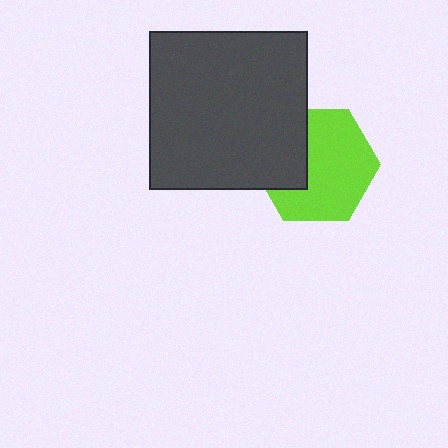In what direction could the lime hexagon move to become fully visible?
The lime hexagon could move right. That would shift it out from behind the dark gray square entirely.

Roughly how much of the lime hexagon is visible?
Most of it is visible (roughly 68%).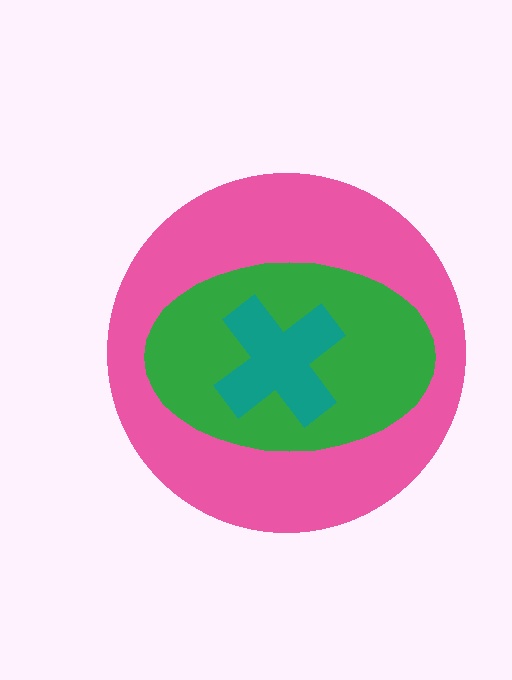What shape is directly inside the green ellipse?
The teal cross.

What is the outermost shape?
The pink circle.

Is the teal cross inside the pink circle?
Yes.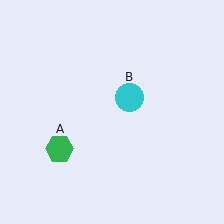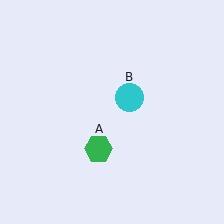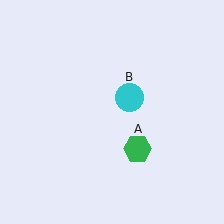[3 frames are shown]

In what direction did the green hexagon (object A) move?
The green hexagon (object A) moved right.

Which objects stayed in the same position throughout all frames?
Cyan circle (object B) remained stationary.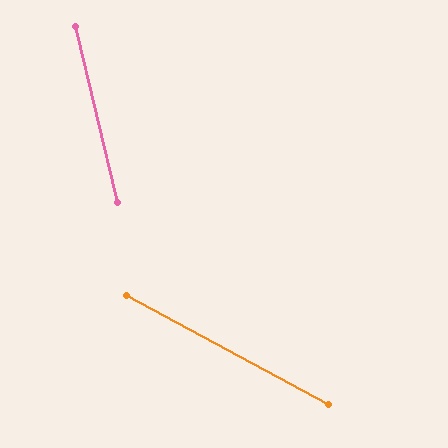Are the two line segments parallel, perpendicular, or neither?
Neither parallel nor perpendicular — they differ by about 48°.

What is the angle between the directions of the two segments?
Approximately 48 degrees.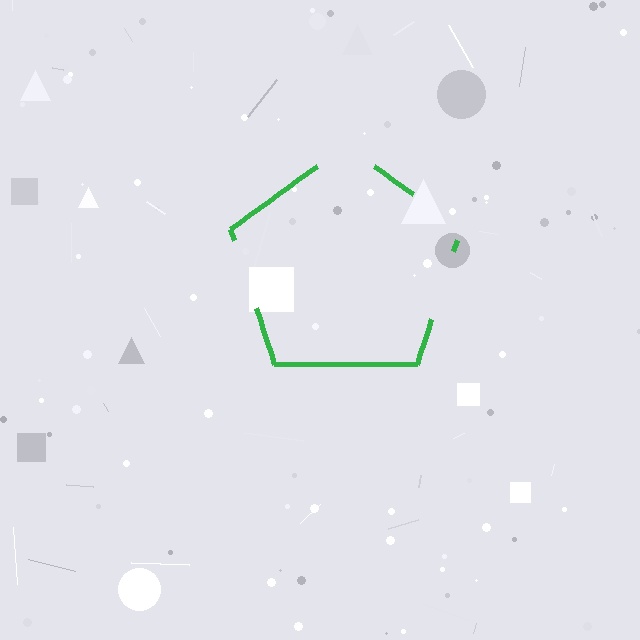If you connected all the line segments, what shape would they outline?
They would outline a pentagon.